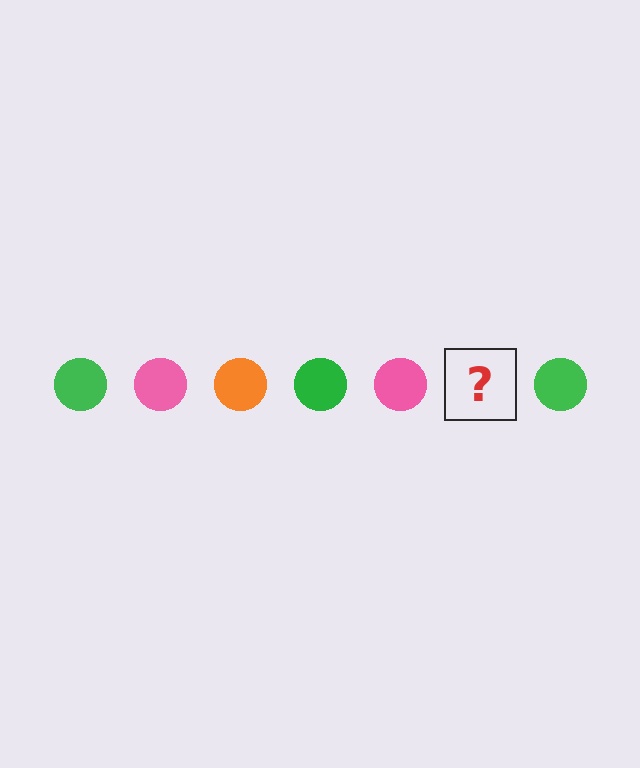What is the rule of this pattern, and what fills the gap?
The rule is that the pattern cycles through green, pink, orange circles. The gap should be filled with an orange circle.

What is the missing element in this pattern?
The missing element is an orange circle.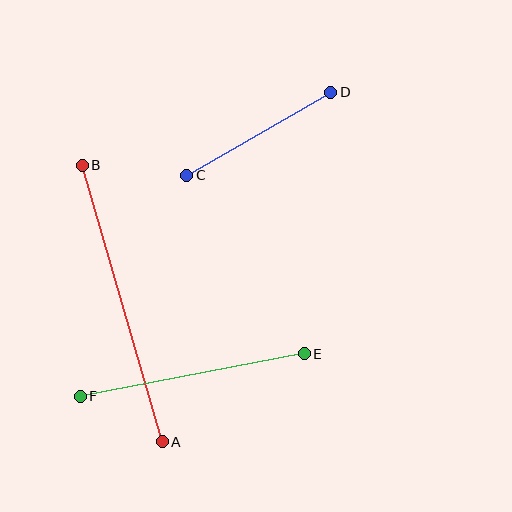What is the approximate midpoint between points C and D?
The midpoint is at approximately (259, 134) pixels.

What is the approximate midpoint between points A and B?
The midpoint is at approximately (122, 303) pixels.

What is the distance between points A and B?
The distance is approximately 287 pixels.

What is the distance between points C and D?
The distance is approximately 166 pixels.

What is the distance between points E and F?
The distance is approximately 228 pixels.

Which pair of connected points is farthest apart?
Points A and B are farthest apart.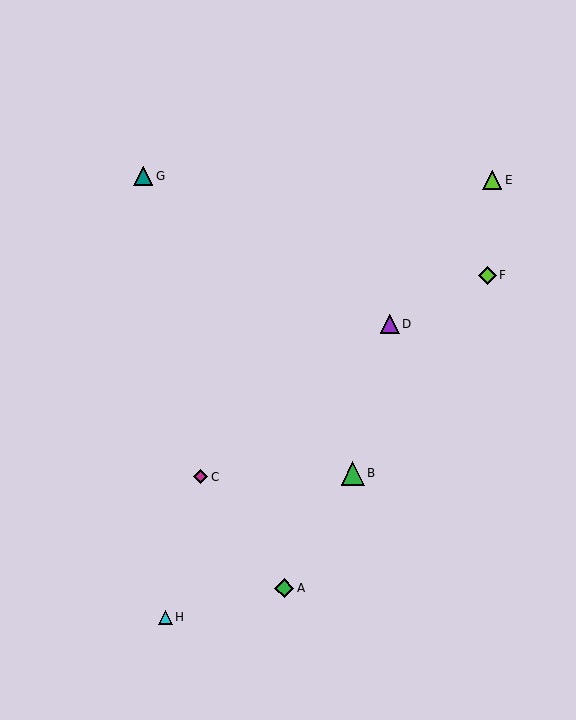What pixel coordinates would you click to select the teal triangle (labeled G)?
Click at (143, 176) to select the teal triangle G.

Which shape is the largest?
The green triangle (labeled B) is the largest.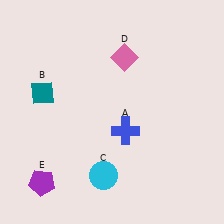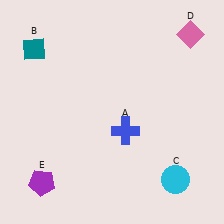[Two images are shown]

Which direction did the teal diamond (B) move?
The teal diamond (B) moved up.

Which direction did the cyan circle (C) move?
The cyan circle (C) moved right.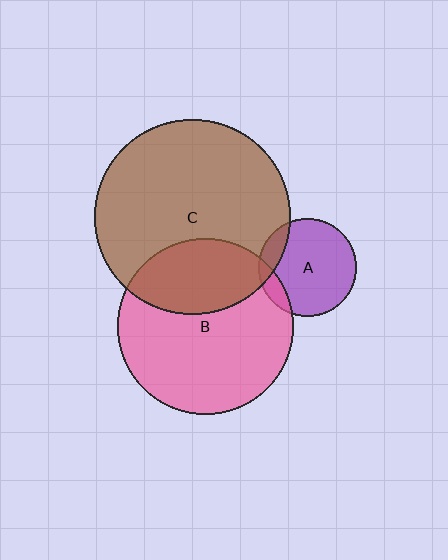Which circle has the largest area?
Circle C (brown).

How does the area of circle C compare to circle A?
Approximately 4.0 times.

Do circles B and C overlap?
Yes.